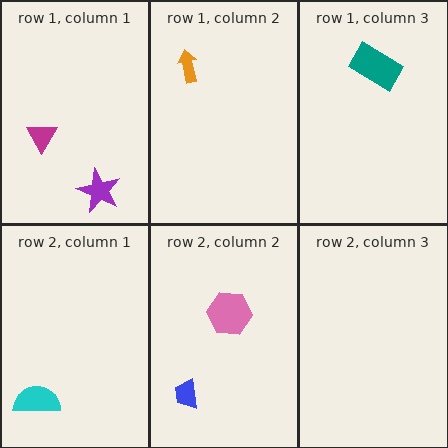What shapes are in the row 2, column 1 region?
The cyan semicircle.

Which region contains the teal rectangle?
The row 1, column 3 region.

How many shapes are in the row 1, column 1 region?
2.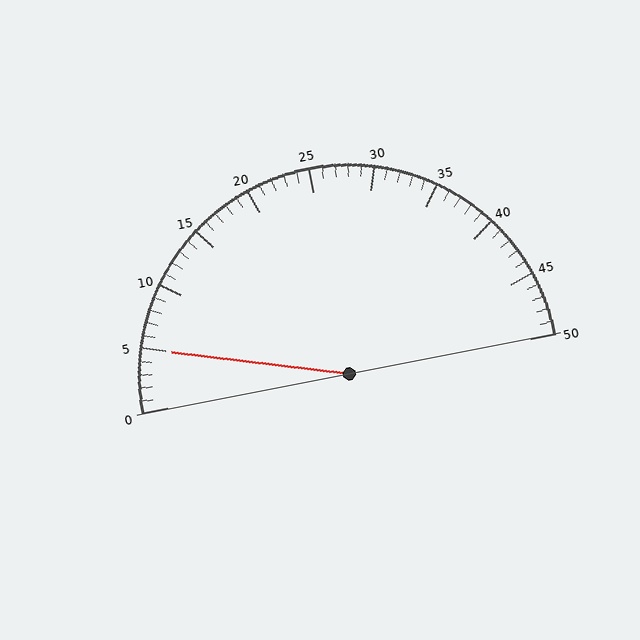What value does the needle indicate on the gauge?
The needle indicates approximately 5.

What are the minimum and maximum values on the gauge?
The gauge ranges from 0 to 50.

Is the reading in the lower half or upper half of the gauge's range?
The reading is in the lower half of the range (0 to 50).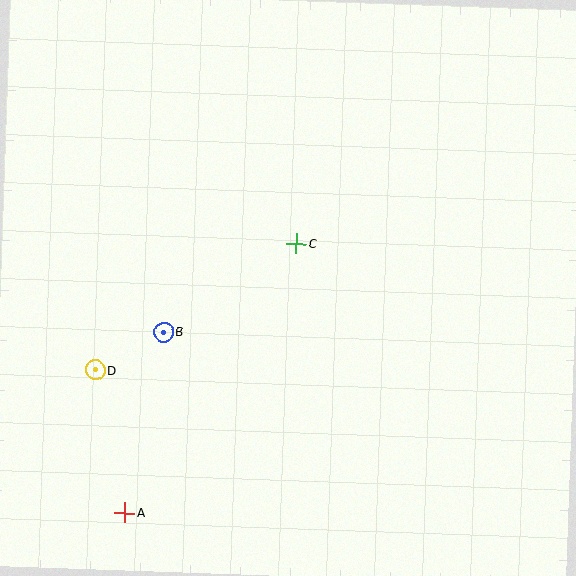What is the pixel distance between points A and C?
The distance between A and C is 319 pixels.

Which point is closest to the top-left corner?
Point B is closest to the top-left corner.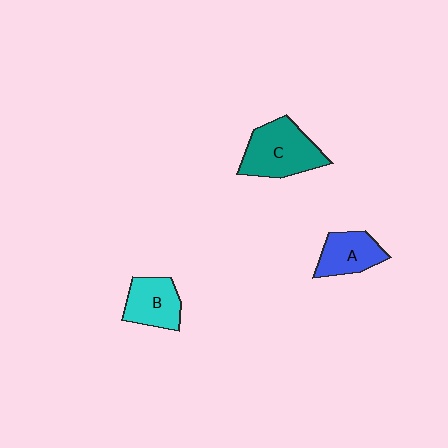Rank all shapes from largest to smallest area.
From largest to smallest: C (teal), B (cyan), A (blue).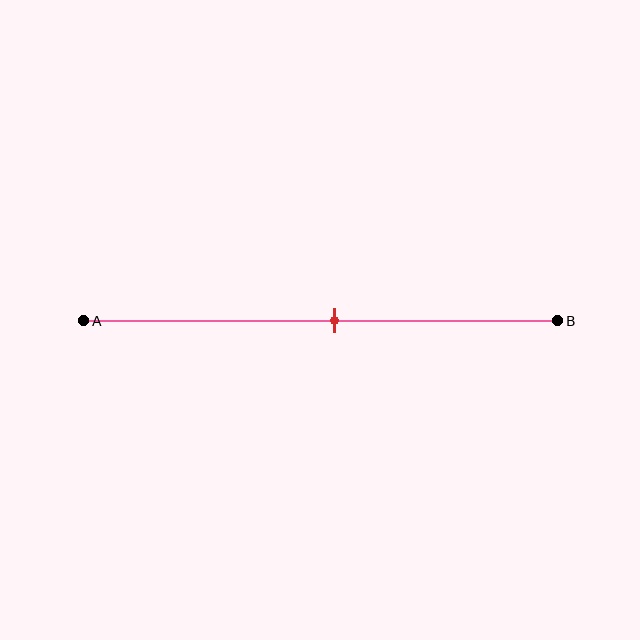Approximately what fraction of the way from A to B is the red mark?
The red mark is approximately 55% of the way from A to B.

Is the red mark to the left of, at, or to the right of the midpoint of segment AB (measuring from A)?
The red mark is approximately at the midpoint of segment AB.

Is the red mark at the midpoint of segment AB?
Yes, the mark is approximately at the midpoint.